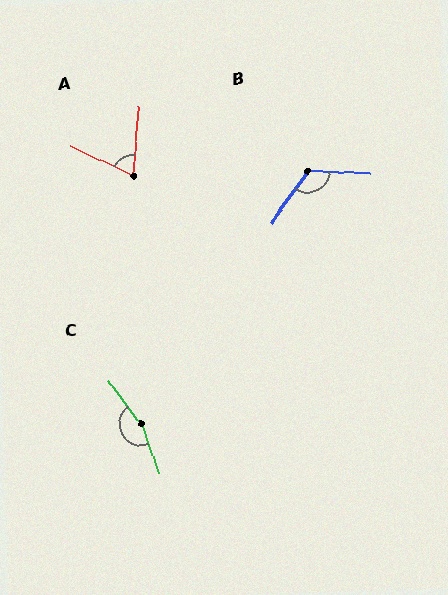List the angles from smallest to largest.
A (69°), B (123°), C (163°).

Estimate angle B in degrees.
Approximately 123 degrees.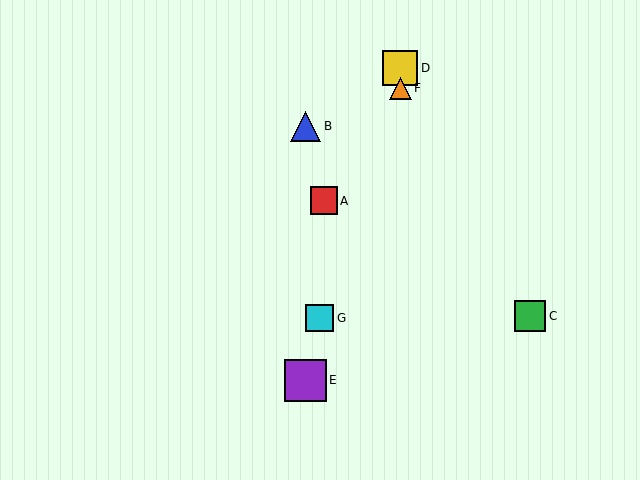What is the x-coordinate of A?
Object A is at x≈324.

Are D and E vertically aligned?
No, D is at x≈400 and E is at x≈306.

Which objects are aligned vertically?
Objects D, F are aligned vertically.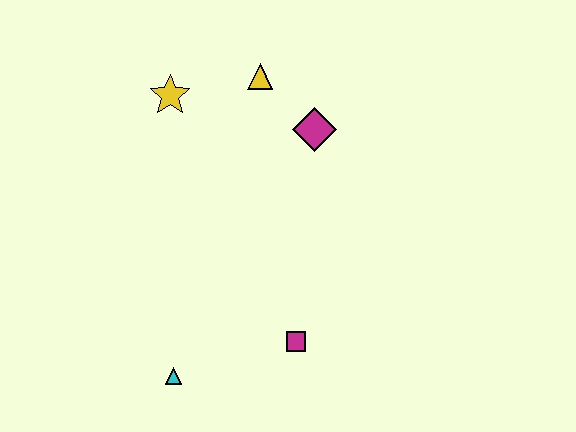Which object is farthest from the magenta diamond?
The cyan triangle is farthest from the magenta diamond.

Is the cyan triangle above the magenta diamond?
No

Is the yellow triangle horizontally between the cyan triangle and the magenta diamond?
Yes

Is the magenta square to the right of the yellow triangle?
Yes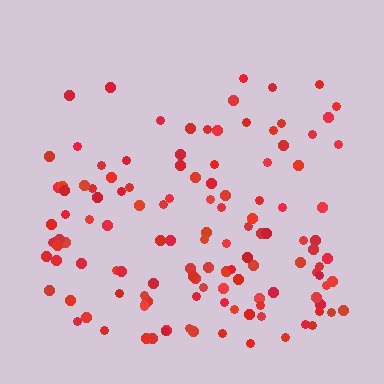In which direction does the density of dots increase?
From top to bottom, with the bottom side densest.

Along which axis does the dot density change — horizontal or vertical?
Vertical.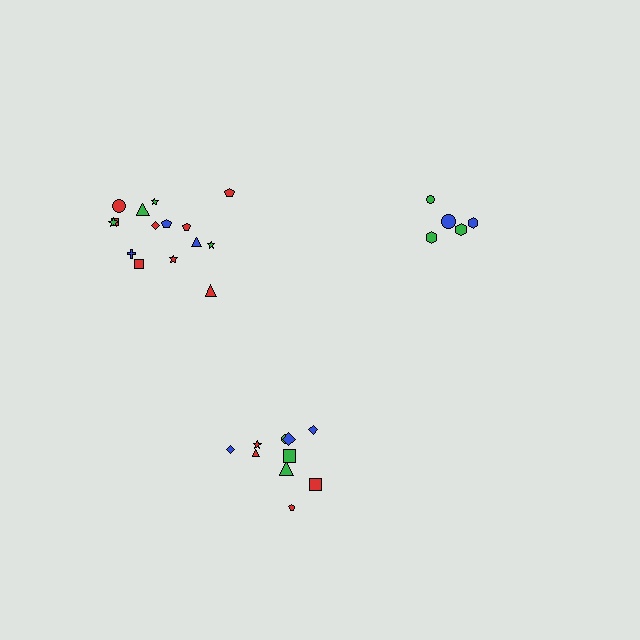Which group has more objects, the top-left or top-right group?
The top-left group.